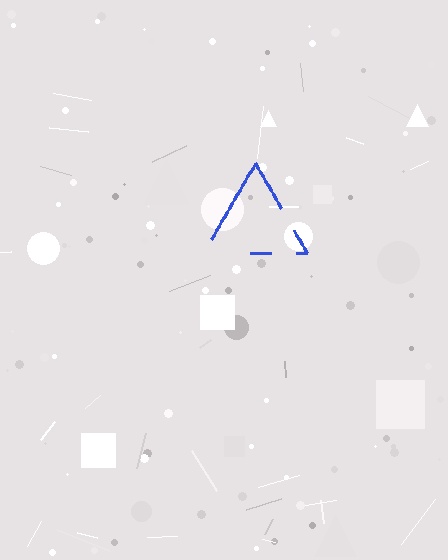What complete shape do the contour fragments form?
The contour fragments form a triangle.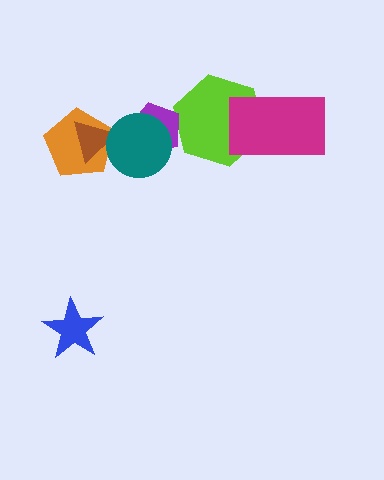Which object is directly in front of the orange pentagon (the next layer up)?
The brown triangle is directly in front of the orange pentagon.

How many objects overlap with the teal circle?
3 objects overlap with the teal circle.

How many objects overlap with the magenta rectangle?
1 object overlaps with the magenta rectangle.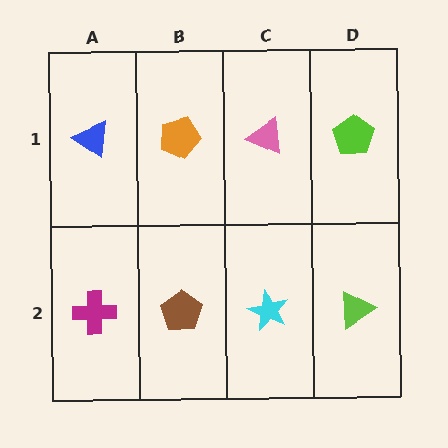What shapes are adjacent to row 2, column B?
An orange pentagon (row 1, column B), a magenta cross (row 2, column A), a cyan star (row 2, column C).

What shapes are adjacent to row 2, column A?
A blue triangle (row 1, column A), a brown pentagon (row 2, column B).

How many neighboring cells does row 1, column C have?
3.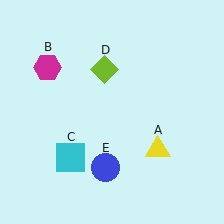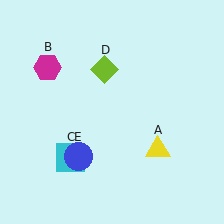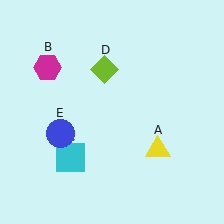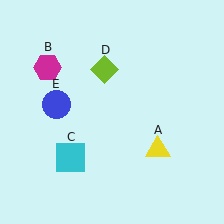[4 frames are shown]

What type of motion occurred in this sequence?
The blue circle (object E) rotated clockwise around the center of the scene.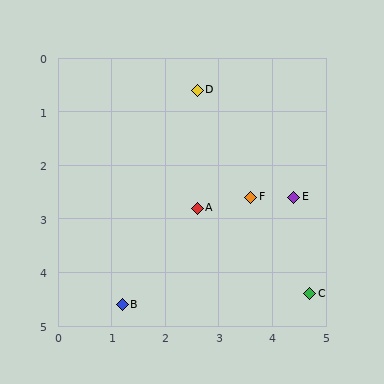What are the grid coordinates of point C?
Point C is at approximately (4.7, 4.4).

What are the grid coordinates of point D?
Point D is at approximately (2.6, 0.6).